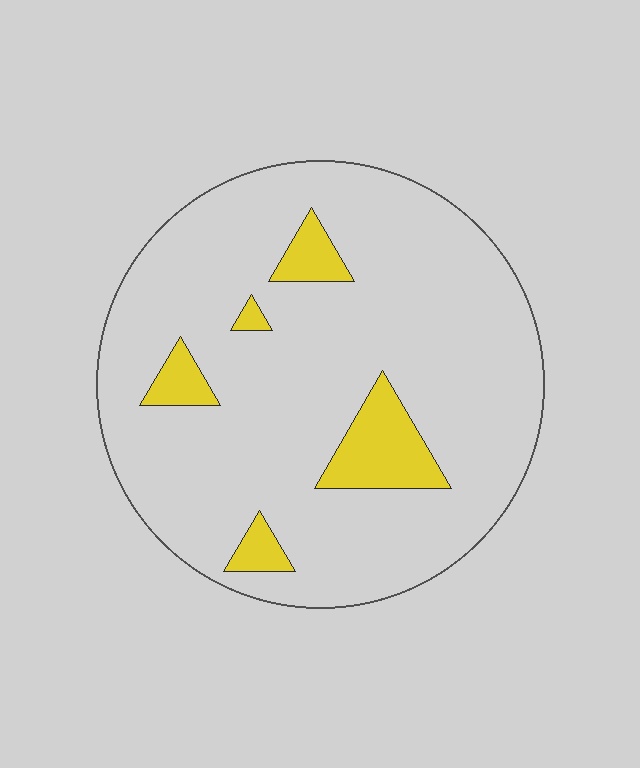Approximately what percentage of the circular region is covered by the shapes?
Approximately 10%.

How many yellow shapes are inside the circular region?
5.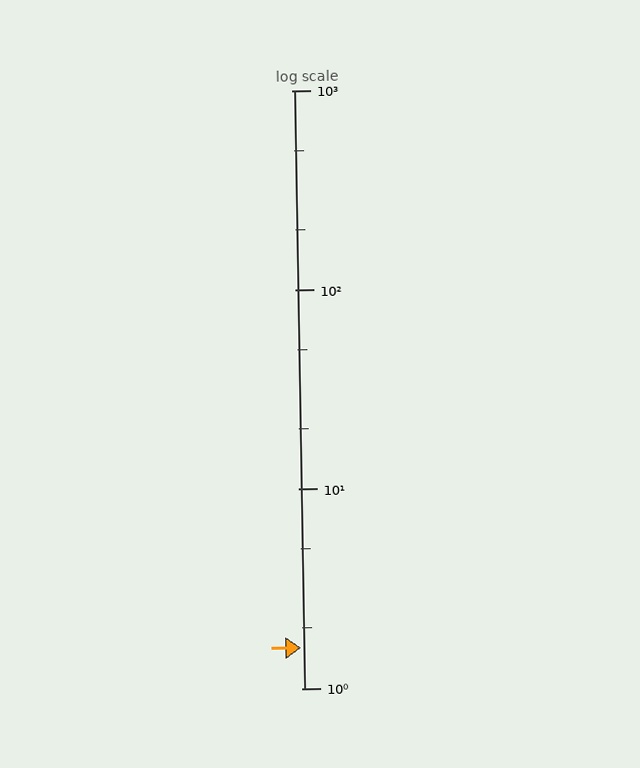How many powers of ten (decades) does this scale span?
The scale spans 3 decades, from 1 to 1000.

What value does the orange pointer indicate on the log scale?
The pointer indicates approximately 1.6.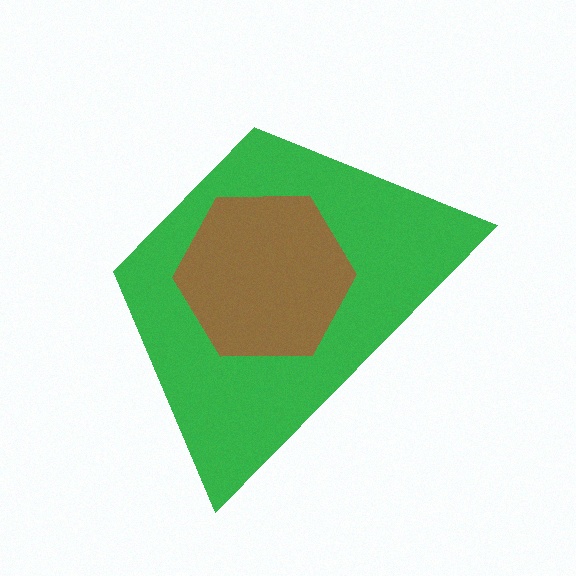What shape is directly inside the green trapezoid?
The brown hexagon.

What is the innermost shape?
The brown hexagon.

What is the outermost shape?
The green trapezoid.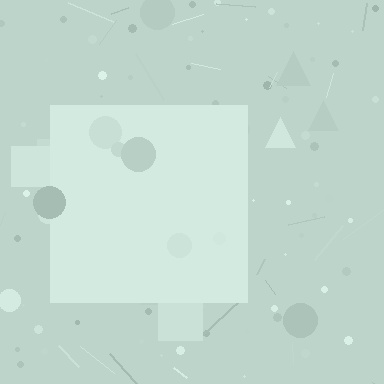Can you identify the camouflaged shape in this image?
The camouflaged shape is a square.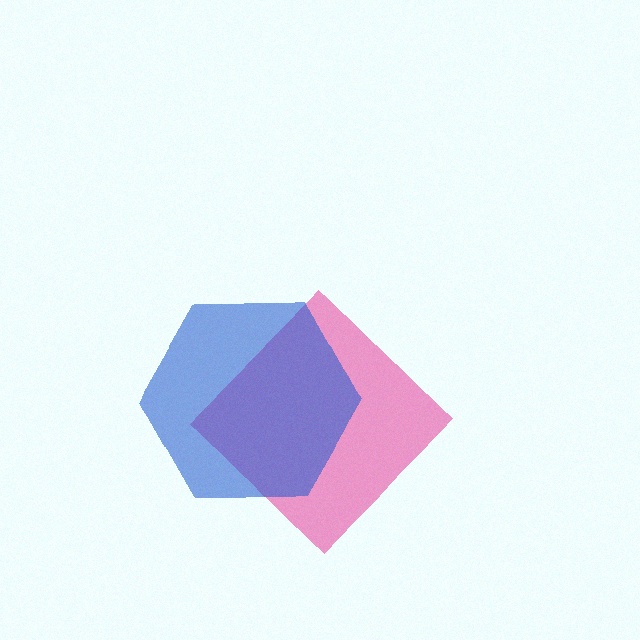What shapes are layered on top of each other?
The layered shapes are: a pink diamond, a blue hexagon.